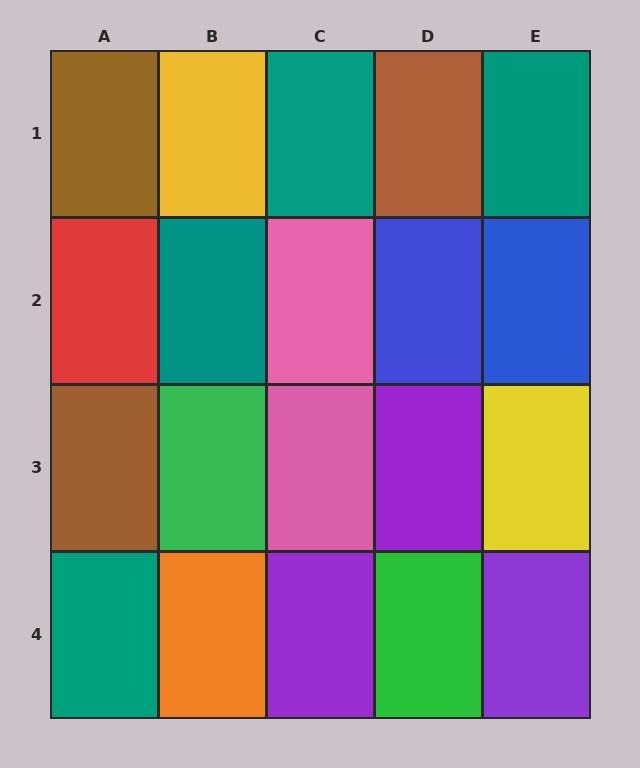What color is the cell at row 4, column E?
Purple.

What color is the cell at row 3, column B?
Green.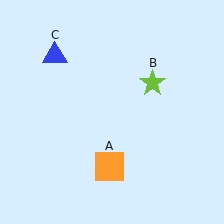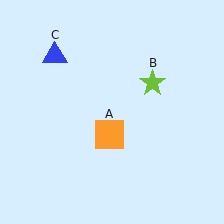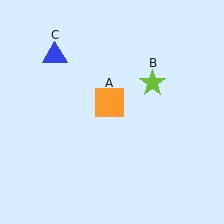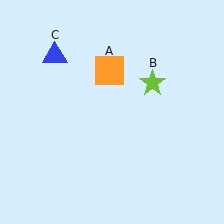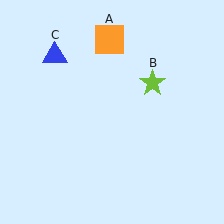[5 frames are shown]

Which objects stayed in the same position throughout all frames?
Lime star (object B) and blue triangle (object C) remained stationary.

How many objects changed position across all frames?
1 object changed position: orange square (object A).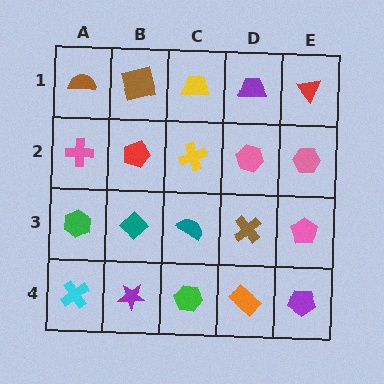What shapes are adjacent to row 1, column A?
A pink cross (row 2, column A), a brown square (row 1, column B).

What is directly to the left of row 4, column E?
An orange rectangle.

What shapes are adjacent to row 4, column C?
A teal semicircle (row 3, column C), a purple star (row 4, column B), an orange rectangle (row 4, column D).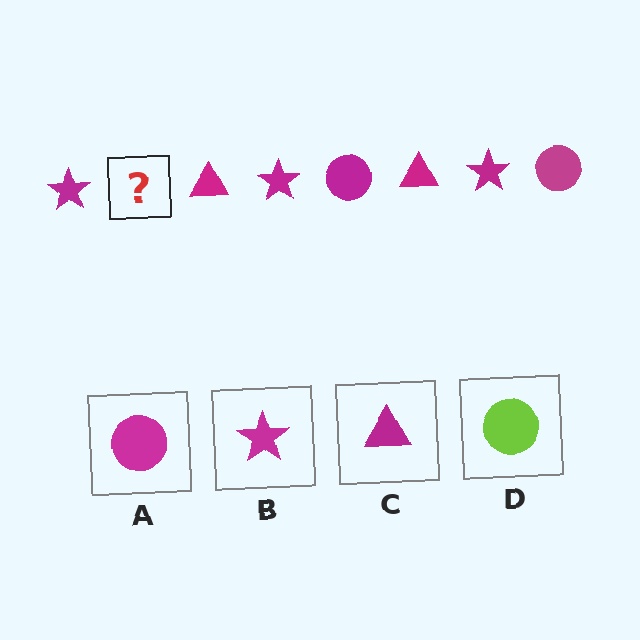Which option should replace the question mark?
Option A.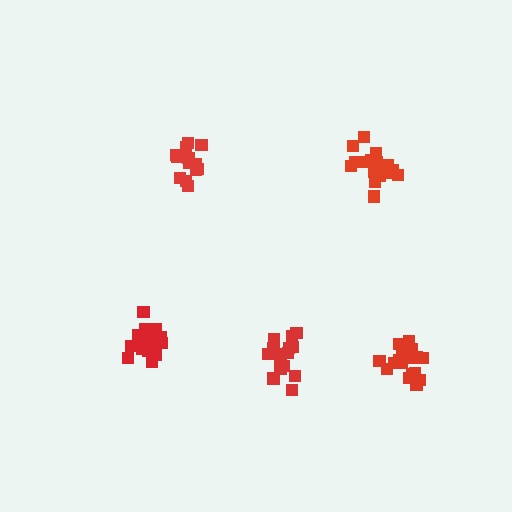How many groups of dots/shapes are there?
There are 5 groups.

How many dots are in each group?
Group 1: 19 dots, Group 2: 18 dots, Group 3: 13 dots, Group 4: 17 dots, Group 5: 19 dots (86 total).